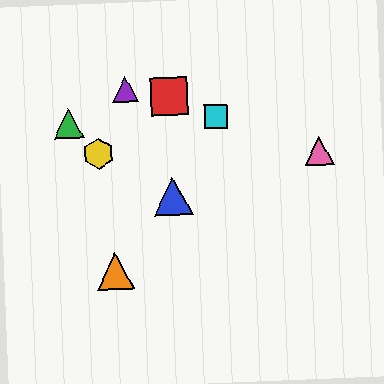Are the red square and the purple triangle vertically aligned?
No, the red square is at x≈169 and the purple triangle is at x≈125.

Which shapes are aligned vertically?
The red square, the blue triangle are aligned vertically.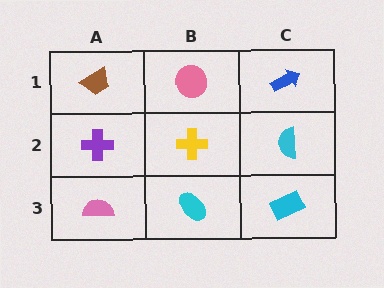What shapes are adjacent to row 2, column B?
A pink circle (row 1, column B), a cyan ellipse (row 3, column B), a purple cross (row 2, column A), a cyan semicircle (row 2, column C).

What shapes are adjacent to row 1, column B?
A yellow cross (row 2, column B), a brown trapezoid (row 1, column A), a blue arrow (row 1, column C).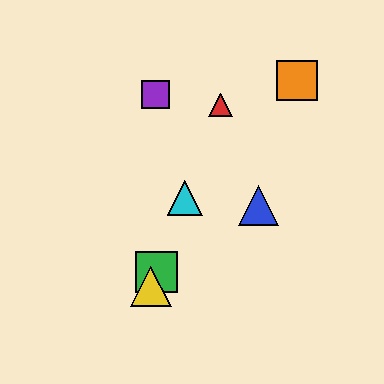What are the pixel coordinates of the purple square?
The purple square is at (156, 95).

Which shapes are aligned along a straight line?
The red triangle, the green square, the yellow triangle, the cyan triangle are aligned along a straight line.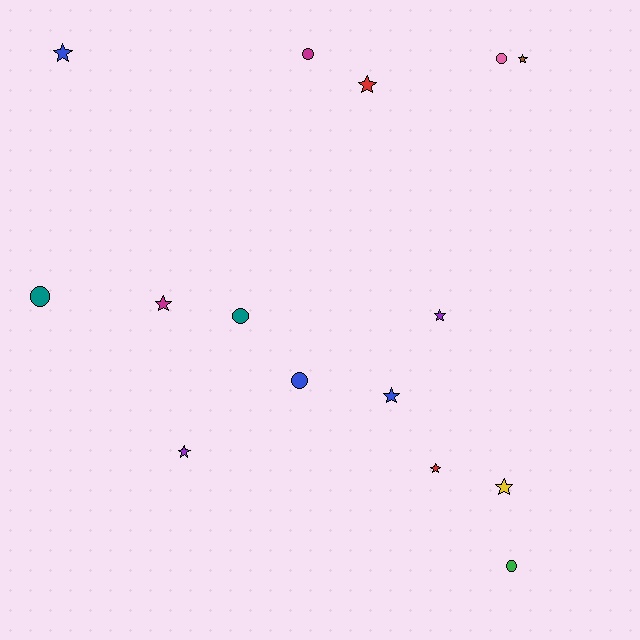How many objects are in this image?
There are 15 objects.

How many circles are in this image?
There are 6 circles.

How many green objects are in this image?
There is 1 green object.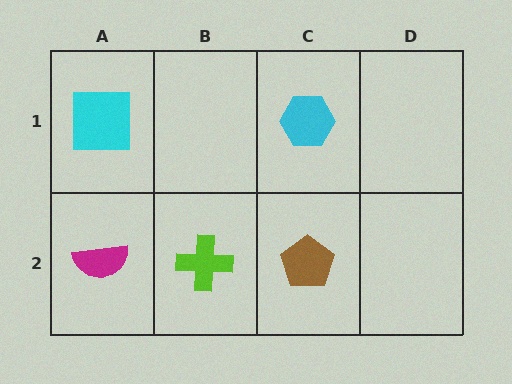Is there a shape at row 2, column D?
No, that cell is empty.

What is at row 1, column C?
A cyan hexagon.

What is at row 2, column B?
A lime cross.